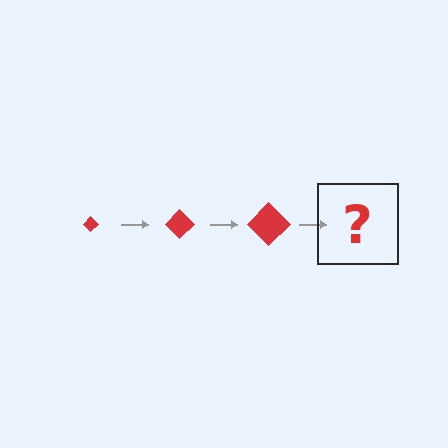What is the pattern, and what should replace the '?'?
The pattern is that the diamond gets progressively larger each step. The '?' should be a red diamond, larger than the previous one.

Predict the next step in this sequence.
The next step is a red diamond, larger than the previous one.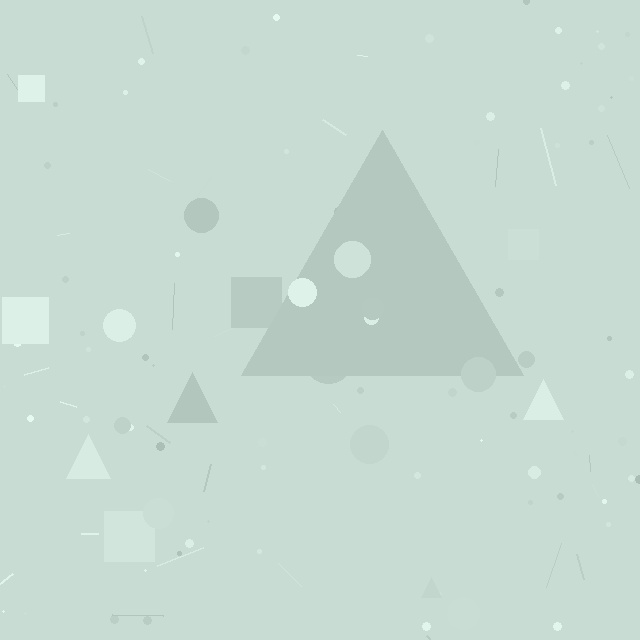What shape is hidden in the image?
A triangle is hidden in the image.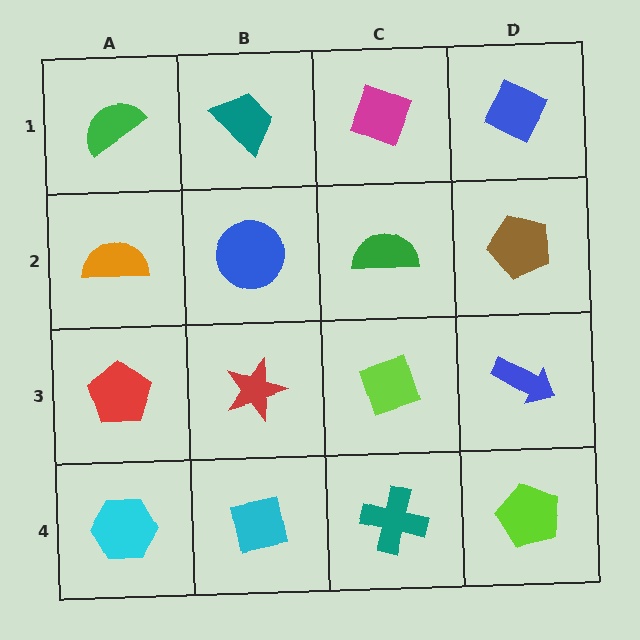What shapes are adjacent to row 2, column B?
A teal trapezoid (row 1, column B), a red star (row 3, column B), an orange semicircle (row 2, column A), a green semicircle (row 2, column C).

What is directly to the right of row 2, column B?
A green semicircle.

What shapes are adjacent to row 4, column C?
A lime diamond (row 3, column C), a cyan square (row 4, column B), a lime pentagon (row 4, column D).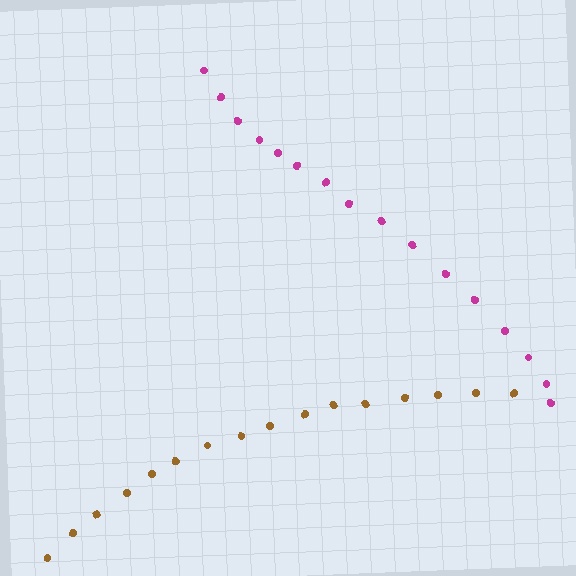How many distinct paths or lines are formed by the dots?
There are 2 distinct paths.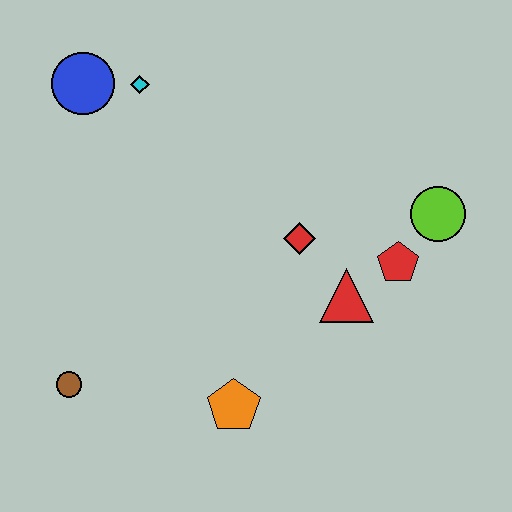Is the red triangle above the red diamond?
No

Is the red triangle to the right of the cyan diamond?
Yes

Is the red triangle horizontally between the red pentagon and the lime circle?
No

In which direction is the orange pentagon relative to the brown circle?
The orange pentagon is to the right of the brown circle.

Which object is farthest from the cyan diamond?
The orange pentagon is farthest from the cyan diamond.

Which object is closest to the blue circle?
The cyan diamond is closest to the blue circle.